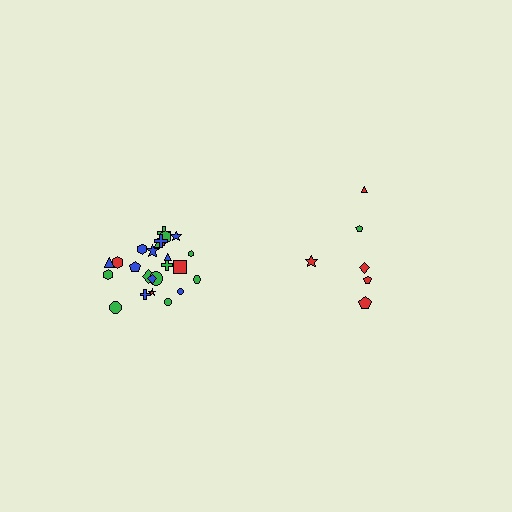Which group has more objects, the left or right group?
The left group.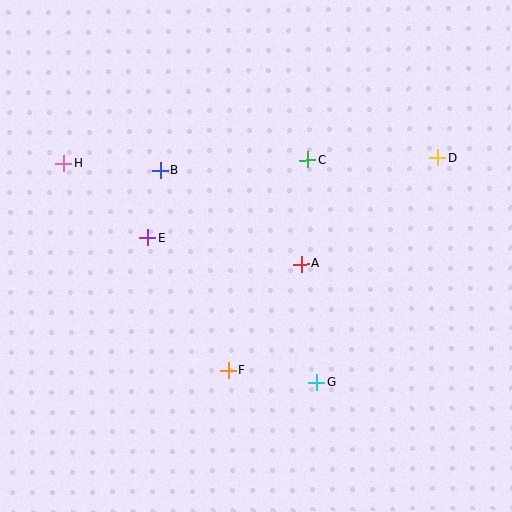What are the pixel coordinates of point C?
Point C is at (308, 160).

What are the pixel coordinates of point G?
Point G is at (317, 383).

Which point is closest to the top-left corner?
Point H is closest to the top-left corner.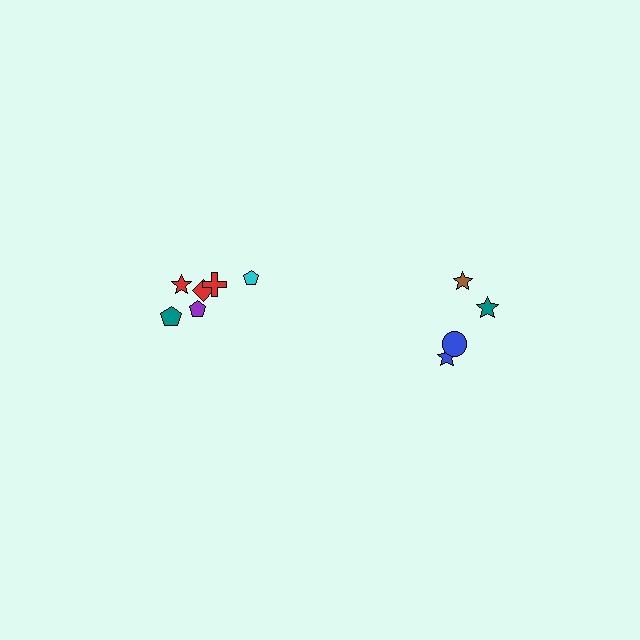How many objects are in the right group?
There are 4 objects.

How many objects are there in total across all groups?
There are 10 objects.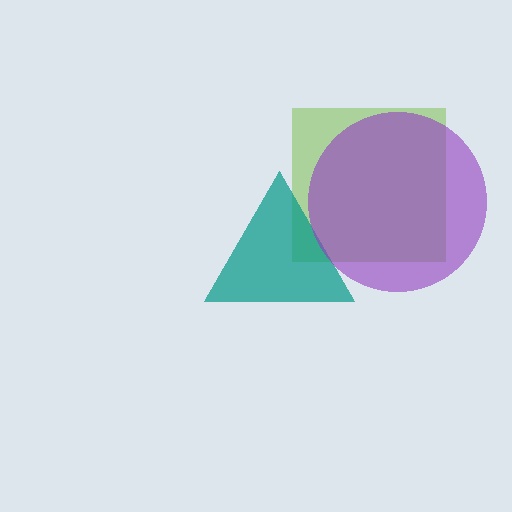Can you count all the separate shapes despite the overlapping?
Yes, there are 3 separate shapes.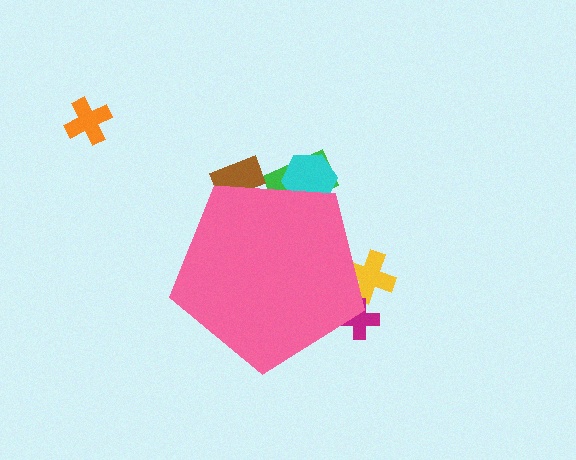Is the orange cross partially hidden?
No, the orange cross is fully visible.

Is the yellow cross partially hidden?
Yes, the yellow cross is partially hidden behind the pink pentagon.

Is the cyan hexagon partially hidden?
Yes, the cyan hexagon is partially hidden behind the pink pentagon.